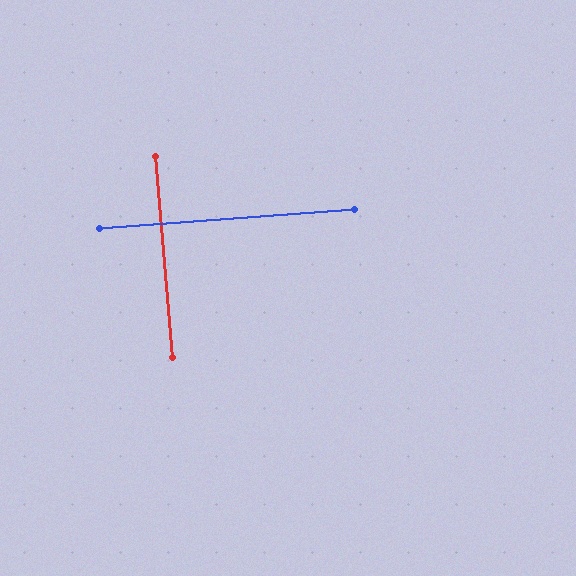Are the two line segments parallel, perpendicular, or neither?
Perpendicular — they meet at approximately 90°.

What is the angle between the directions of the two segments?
Approximately 90 degrees.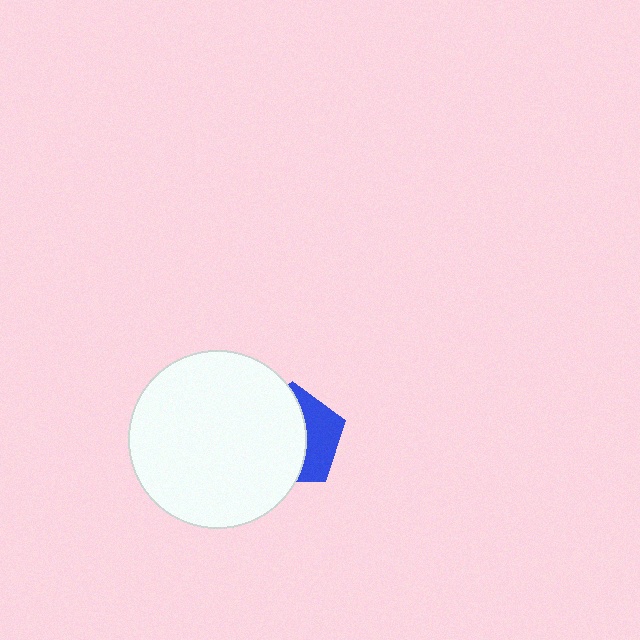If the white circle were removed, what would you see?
You would see the complete blue pentagon.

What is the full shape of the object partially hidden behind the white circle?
The partially hidden object is a blue pentagon.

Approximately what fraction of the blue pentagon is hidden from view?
Roughly 62% of the blue pentagon is hidden behind the white circle.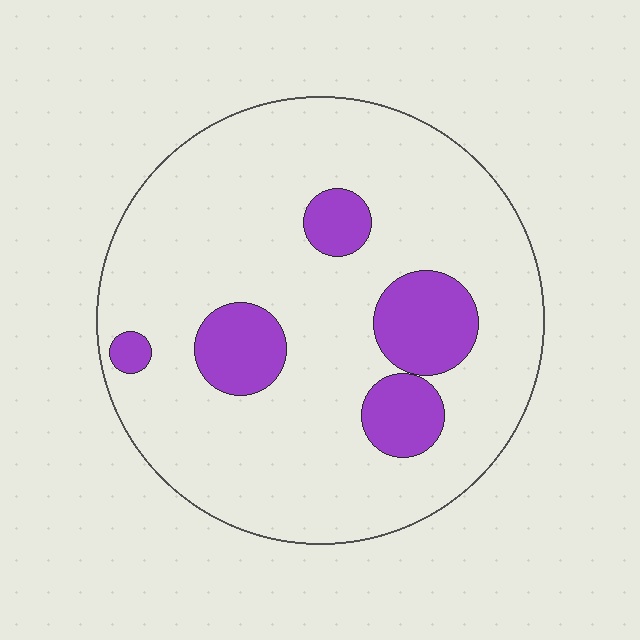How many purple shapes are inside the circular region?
5.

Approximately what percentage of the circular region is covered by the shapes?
Approximately 15%.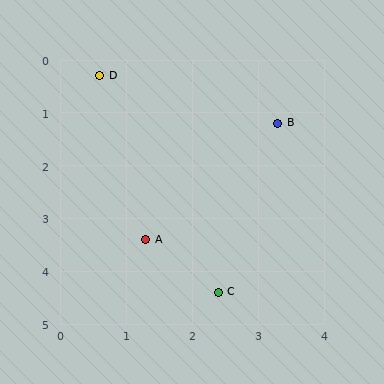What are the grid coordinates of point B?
Point B is at approximately (3.3, 1.2).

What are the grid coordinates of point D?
Point D is at approximately (0.6, 0.3).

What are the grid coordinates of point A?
Point A is at approximately (1.3, 3.4).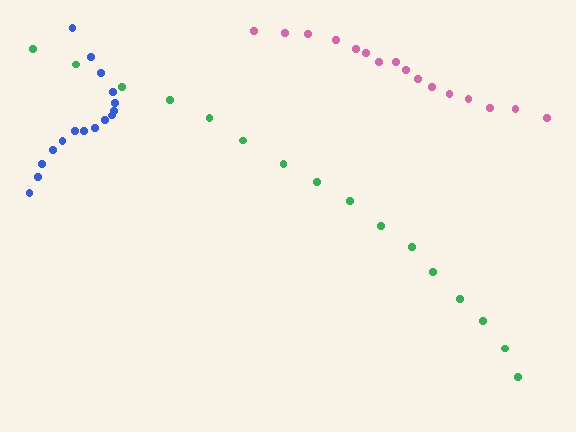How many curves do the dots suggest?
There are 3 distinct paths.